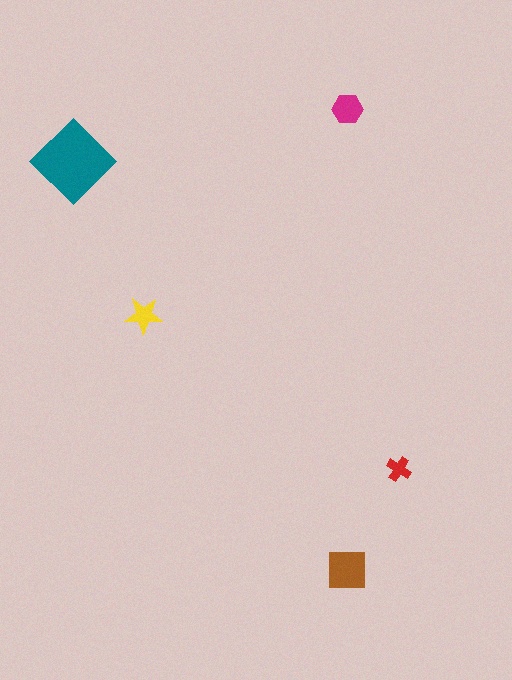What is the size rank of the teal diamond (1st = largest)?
1st.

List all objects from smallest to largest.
The red cross, the yellow star, the magenta hexagon, the brown square, the teal diamond.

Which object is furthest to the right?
The red cross is rightmost.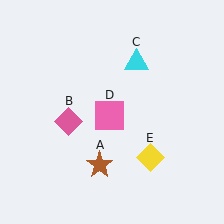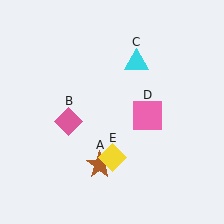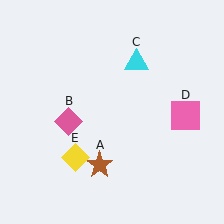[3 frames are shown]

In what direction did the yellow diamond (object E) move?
The yellow diamond (object E) moved left.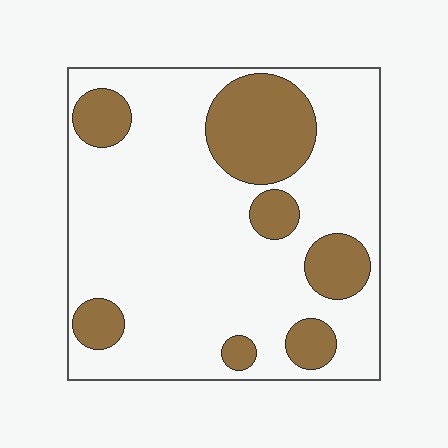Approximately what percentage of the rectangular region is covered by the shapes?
Approximately 25%.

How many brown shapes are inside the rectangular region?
7.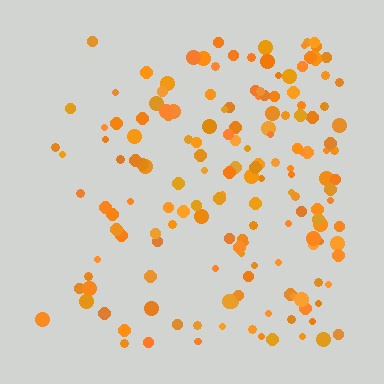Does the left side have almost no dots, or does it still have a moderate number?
Still a moderate number, just noticeably fewer than the right.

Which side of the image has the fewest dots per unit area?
The left.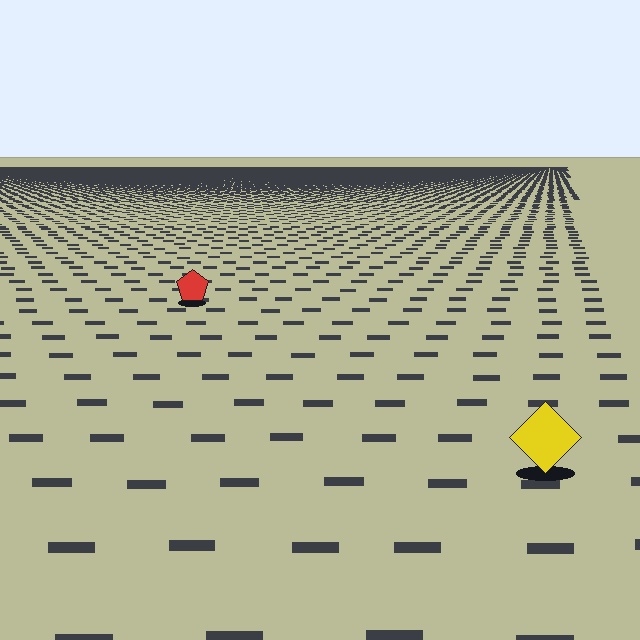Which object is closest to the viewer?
The yellow diamond is closest. The texture marks near it are larger and more spread out.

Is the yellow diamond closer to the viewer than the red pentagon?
Yes. The yellow diamond is closer — you can tell from the texture gradient: the ground texture is coarser near it.